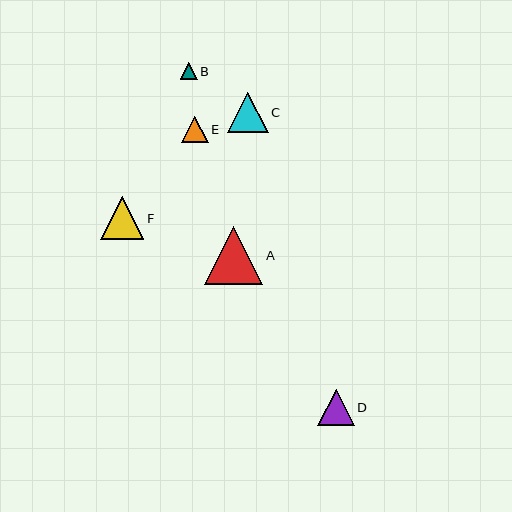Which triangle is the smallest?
Triangle B is the smallest with a size of approximately 16 pixels.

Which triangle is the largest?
Triangle A is the largest with a size of approximately 58 pixels.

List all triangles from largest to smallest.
From largest to smallest: A, F, C, D, E, B.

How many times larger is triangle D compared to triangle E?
Triangle D is approximately 1.4 times the size of triangle E.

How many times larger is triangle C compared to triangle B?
Triangle C is approximately 2.5 times the size of triangle B.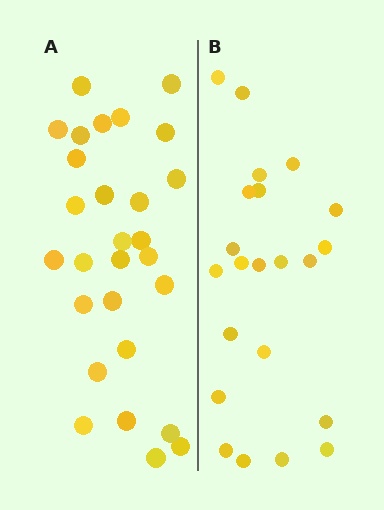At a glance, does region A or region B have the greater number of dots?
Region A (the left region) has more dots.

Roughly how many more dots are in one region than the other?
Region A has about 6 more dots than region B.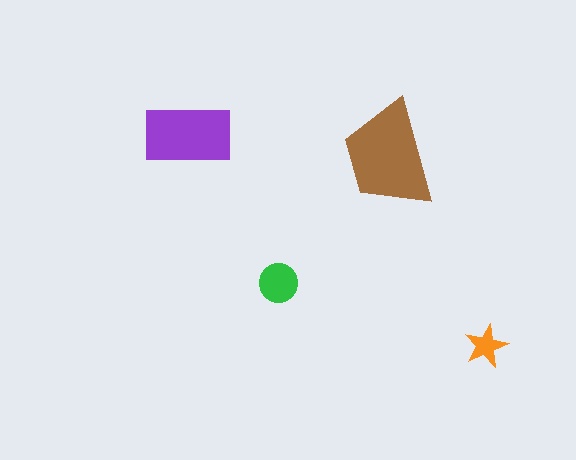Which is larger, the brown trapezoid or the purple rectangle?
The brown trapezoid.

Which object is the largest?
The brown trapezoid.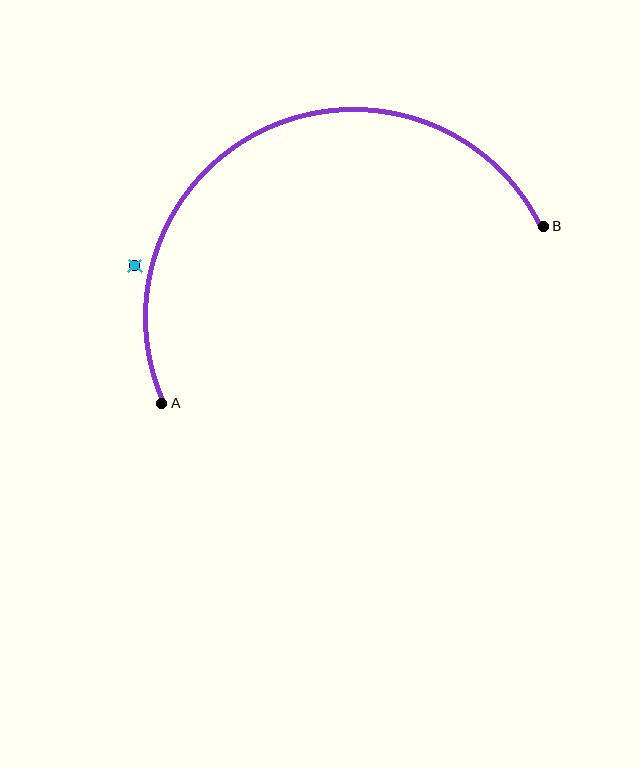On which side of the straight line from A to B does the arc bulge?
The arc bulges above the straight line connecting A and B.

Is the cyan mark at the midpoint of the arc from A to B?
No — the cyan mark does not lie on the arc at all. It sits slightly outside the curve.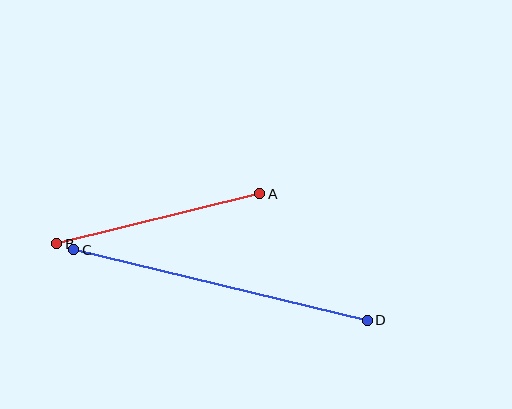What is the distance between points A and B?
The distance is approximately 209 pixels.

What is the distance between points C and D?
The distance is approximately 301 pixels.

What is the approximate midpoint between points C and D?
The midpoint is at approximately (221, 285) pixels.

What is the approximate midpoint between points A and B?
The midpoint is at approximately (158, 219) pixels.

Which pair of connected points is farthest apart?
Points C and D are farthest apart.